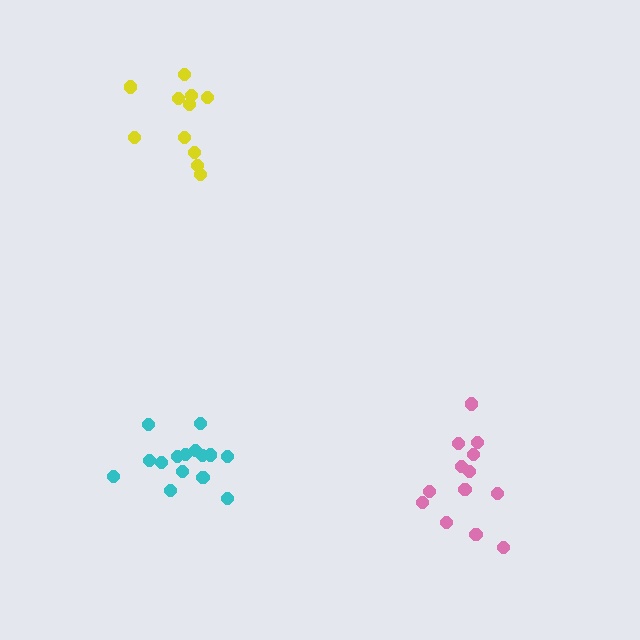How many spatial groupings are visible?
There are 3 spatial groupings.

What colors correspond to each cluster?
The clusters are colored: cyan, yellow, pink.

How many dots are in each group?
Group 1: 15 dots, Group 2: 11 dots, Group 3: 13 dots (39 total).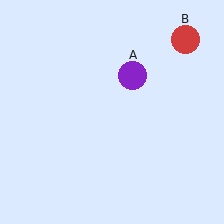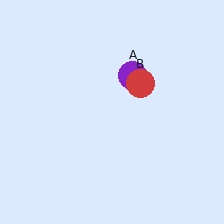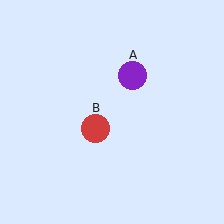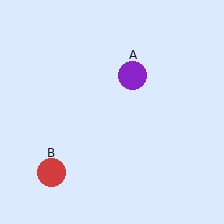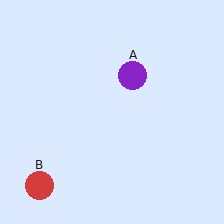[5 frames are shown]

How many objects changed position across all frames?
1 object changed position: red circle (object B).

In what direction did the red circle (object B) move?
The red circle (object B) moved down and to the left.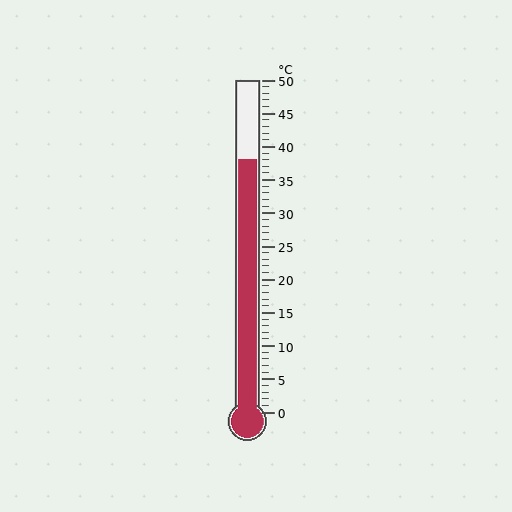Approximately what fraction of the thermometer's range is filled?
The thermometer is filled to approximately 75% of its range.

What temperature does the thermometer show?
The thermometer shows approximately 38°C.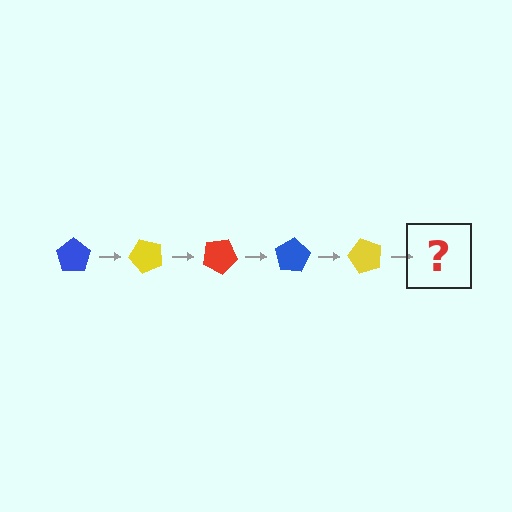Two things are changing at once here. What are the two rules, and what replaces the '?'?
The two rules are that it rotates 50 degrees each step and the color cycles through blue, yellow, and red. The '?' should be a red pentagon, rotated 250 degrees from the start.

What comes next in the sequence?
The next element should be a red pentagon, rotated 250 degrees from the start.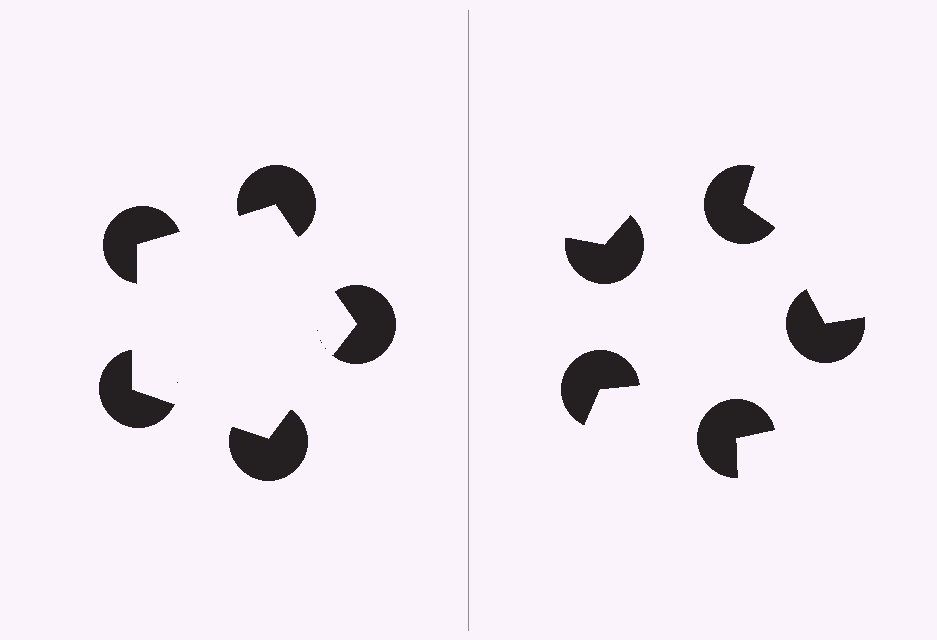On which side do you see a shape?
An illusory pentagon appears on the left side. On the right side the wedge cuts are rotated, so no coherent shape forms.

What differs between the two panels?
The pac-man discs are positioned identically on both sides; only the wedge orientations differ. On the left they align to a pentagon; on the right they are misaligned.